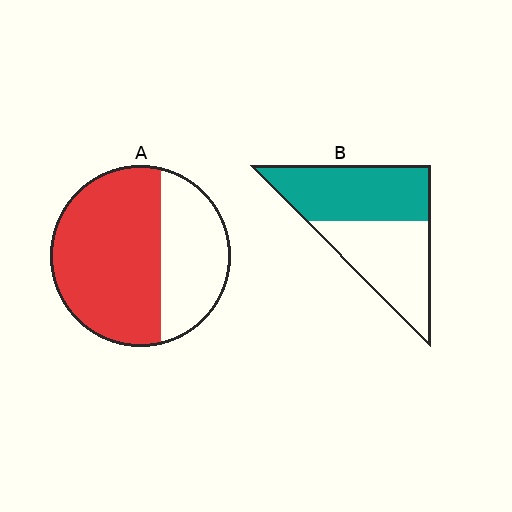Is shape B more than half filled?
Roughly half.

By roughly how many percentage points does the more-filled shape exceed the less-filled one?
By roughly 10 percentage points (A over B).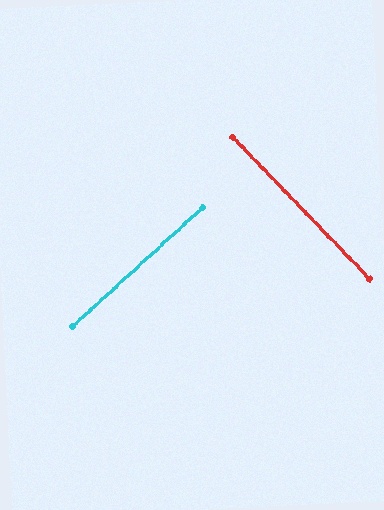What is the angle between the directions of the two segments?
Approximately 88 degrees.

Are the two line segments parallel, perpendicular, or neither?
Perpendicular — they meet at approximately 88°.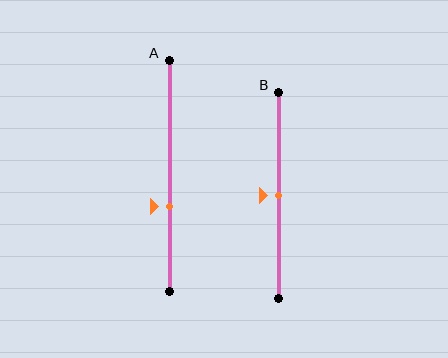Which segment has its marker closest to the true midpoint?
Segment B has its marker closest to the true midpoint.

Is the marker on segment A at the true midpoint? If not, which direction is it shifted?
No, the marker on segment A is shifted downward by about 13% of the segment length.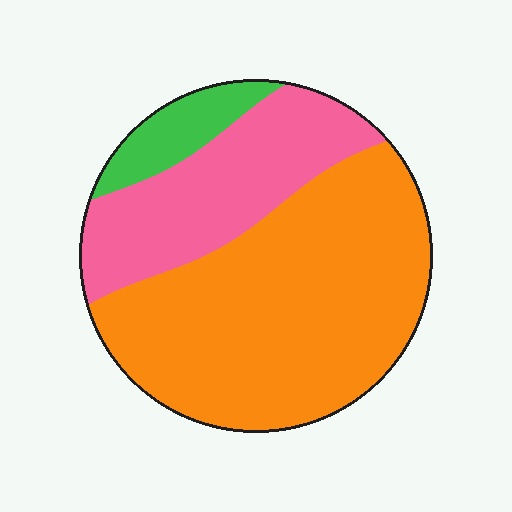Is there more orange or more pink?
Orange.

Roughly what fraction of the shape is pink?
Pink takes up between a sixth and a third of the shape.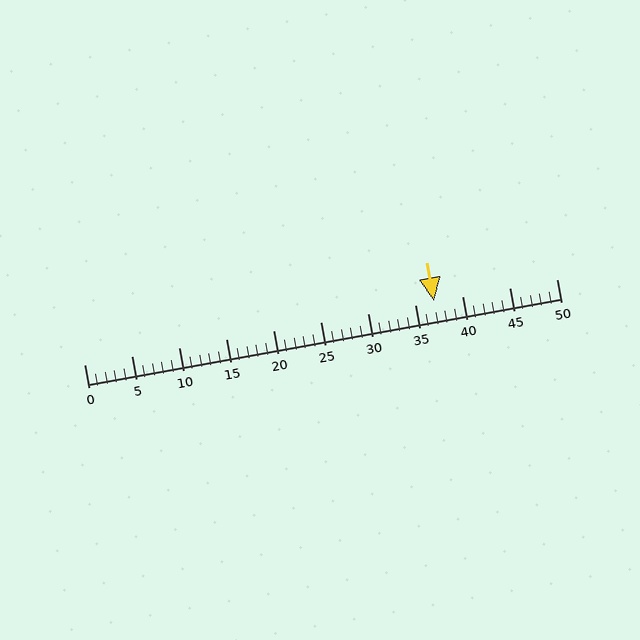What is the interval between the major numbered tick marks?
The major tick marks are spaced 5 units apart.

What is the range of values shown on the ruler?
The ruler shows values from 0 to 50.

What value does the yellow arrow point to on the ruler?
The yellow arrow points to approximately 37.